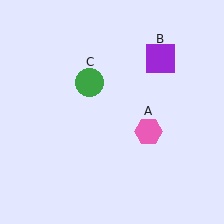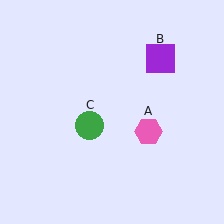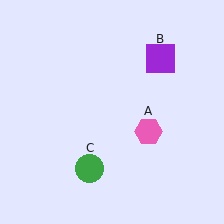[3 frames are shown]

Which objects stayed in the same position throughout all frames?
Pink hexagon (object A) and purple square (object B) remained stationary.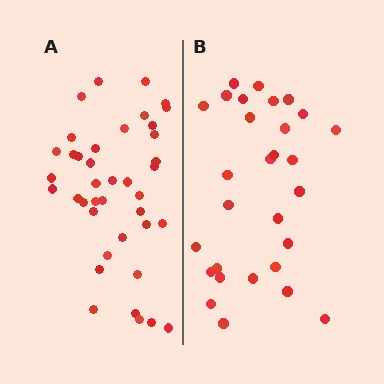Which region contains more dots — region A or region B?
Region A (the left region) has more dots.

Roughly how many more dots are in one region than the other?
Region A has roughly 12 or so more dots than region B.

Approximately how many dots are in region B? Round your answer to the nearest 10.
About 30 dots. (The exact count is 29, which rounds to 30.)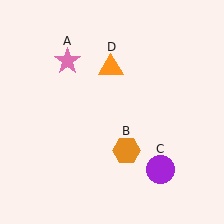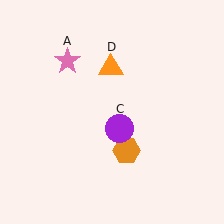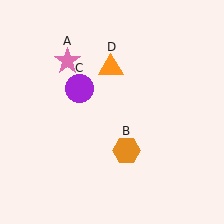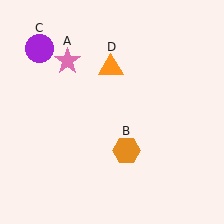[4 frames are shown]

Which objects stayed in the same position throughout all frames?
Pink star (object A) and orange hexagon (object B) and orange triangle (object D) remained stationary.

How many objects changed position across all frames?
1 object changed position: purple circle (object C).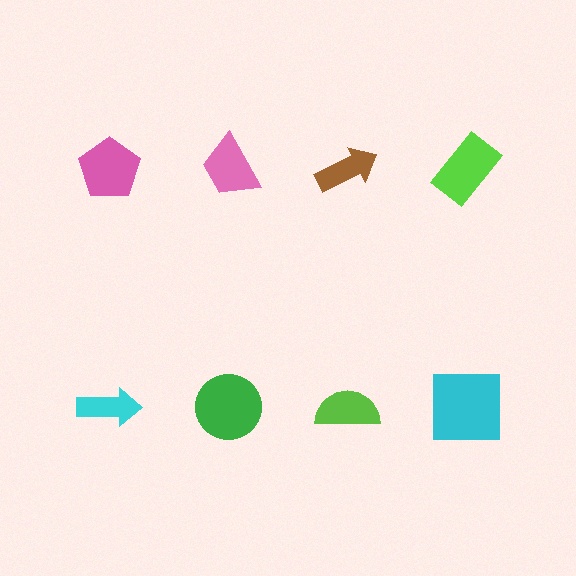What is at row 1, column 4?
A lime rectangle.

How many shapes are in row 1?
4 shapes.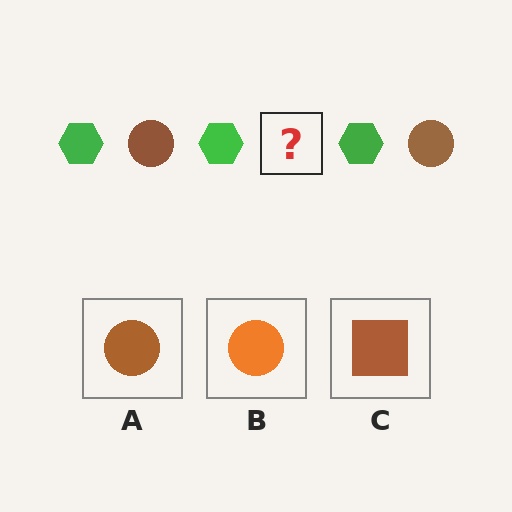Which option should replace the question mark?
Option A.